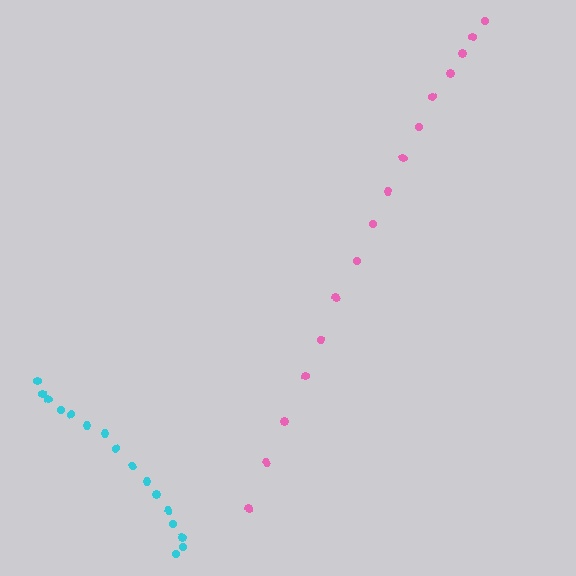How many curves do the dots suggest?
There are 2 distinct paths.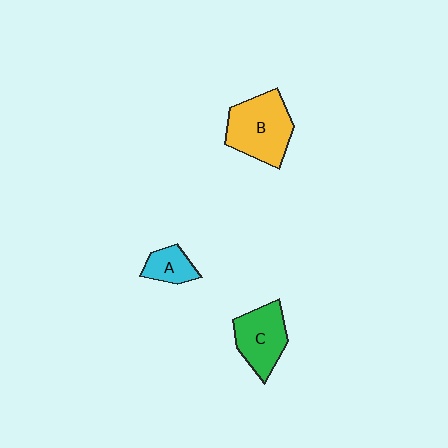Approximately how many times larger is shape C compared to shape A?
Approximately 1.9 times.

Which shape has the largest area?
Shape B (yellow).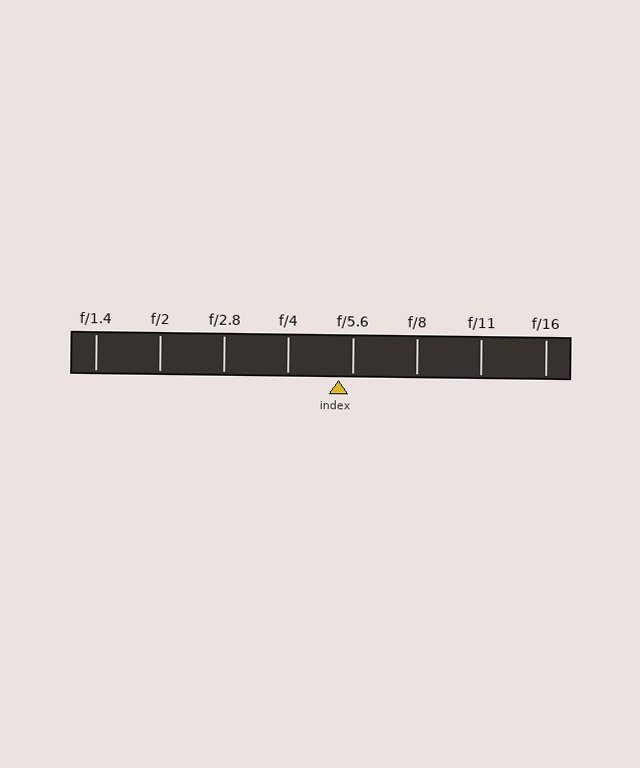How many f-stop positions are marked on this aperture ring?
There are 8 f-stop positions marked.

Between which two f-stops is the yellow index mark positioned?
The index mark is between f/4 and f/5.6.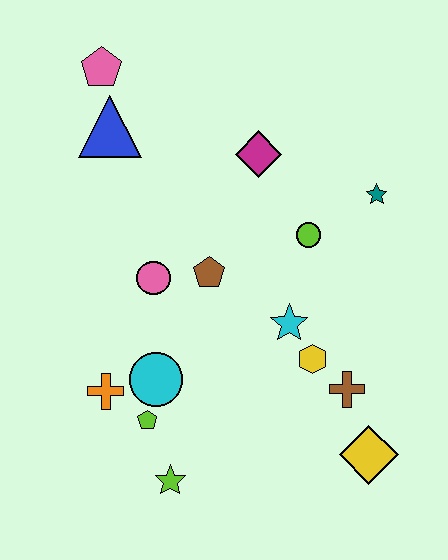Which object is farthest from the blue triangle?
The yellow diamond is farthest from the blue triangle.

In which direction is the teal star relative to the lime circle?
The teal star is to the right of the lime circle.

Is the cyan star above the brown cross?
Yes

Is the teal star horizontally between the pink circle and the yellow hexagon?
No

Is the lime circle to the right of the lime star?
Yes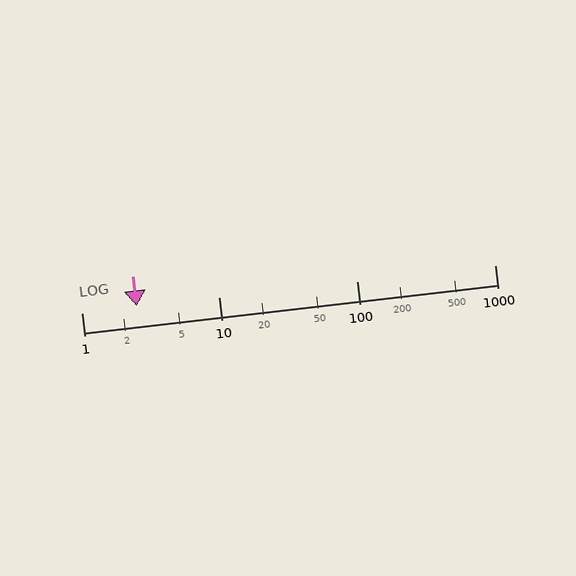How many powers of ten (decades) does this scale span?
The scale spans 3 decades, from 1 to 1000.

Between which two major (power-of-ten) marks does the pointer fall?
The pointer is between 1 and 10.